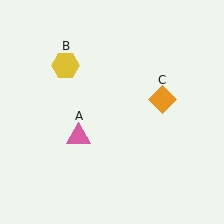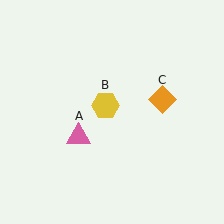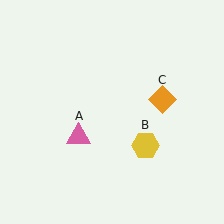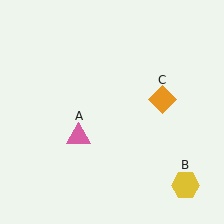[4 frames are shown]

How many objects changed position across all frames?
1 object changed position: yellow hexagon (object B).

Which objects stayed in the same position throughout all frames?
Pink triangle (object A) and orange diamond (object C) remained stationary.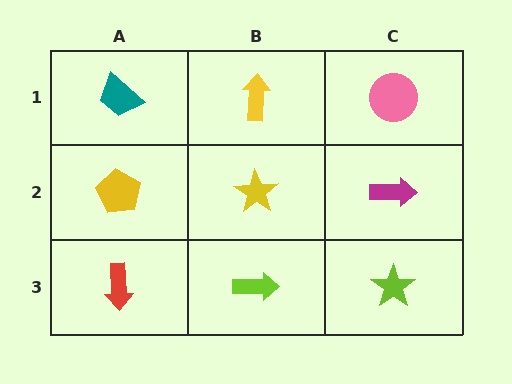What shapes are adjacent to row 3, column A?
A yellow pentagon (row 2, column A), a lime arrow (row 3, column B).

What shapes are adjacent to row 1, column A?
A yellow pentagon (row 2, column A), a yellow arrow (row 1, column B).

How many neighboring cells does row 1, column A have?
2.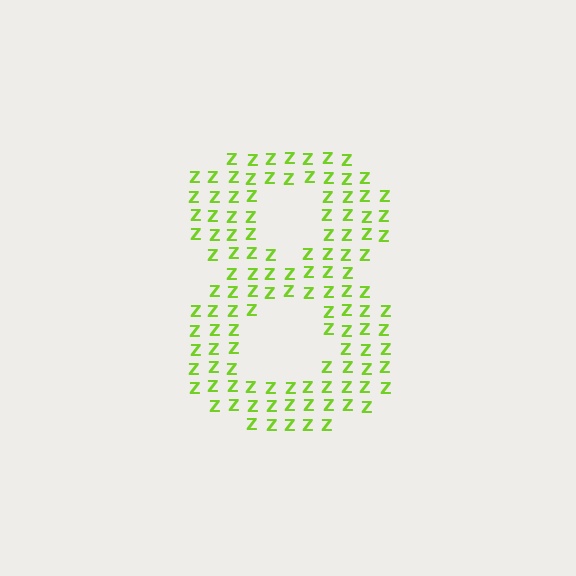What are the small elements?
The small elements are letter Z's.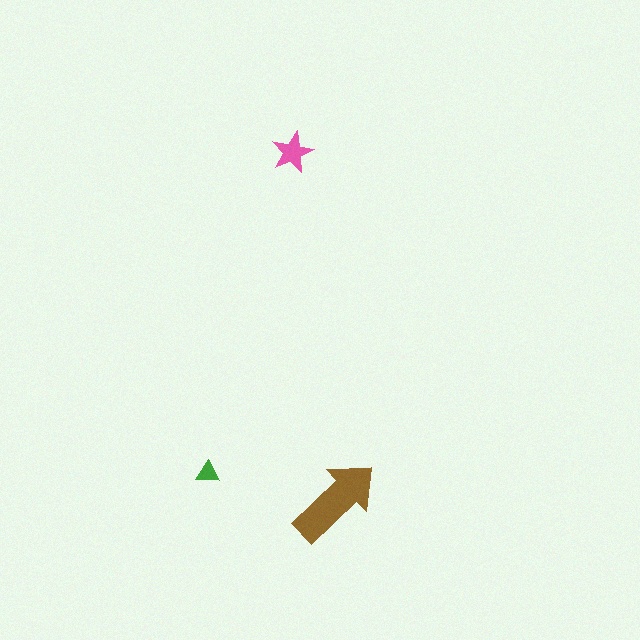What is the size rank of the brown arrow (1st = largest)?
1st.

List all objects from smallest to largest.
The green triangle, the pink star, the brown arrow.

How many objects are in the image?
There are 3 objects in the image.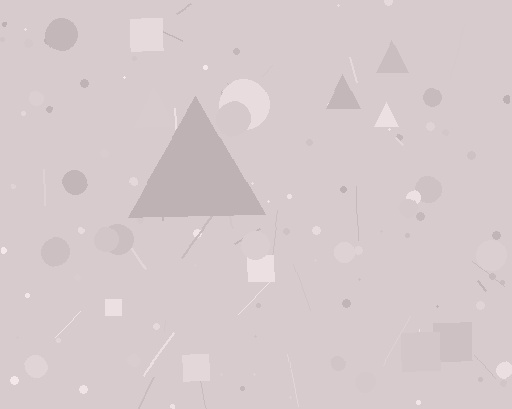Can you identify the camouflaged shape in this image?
The camouflaged shape is a triangle.